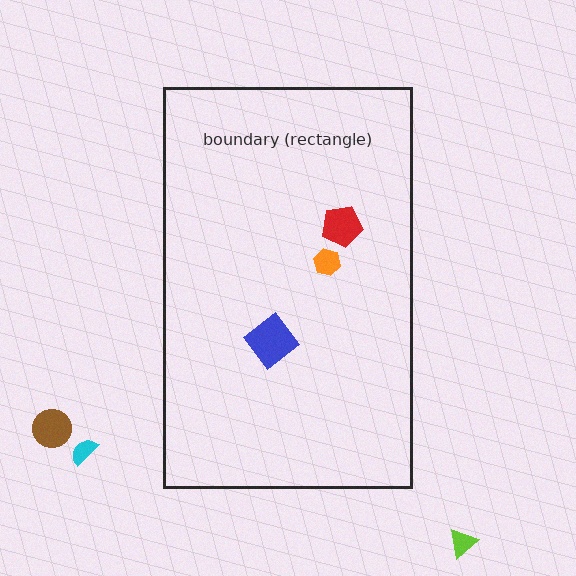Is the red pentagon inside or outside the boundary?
Inside.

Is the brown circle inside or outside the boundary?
Outside.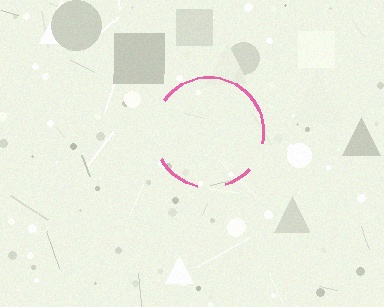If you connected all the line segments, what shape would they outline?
They would outline a circle.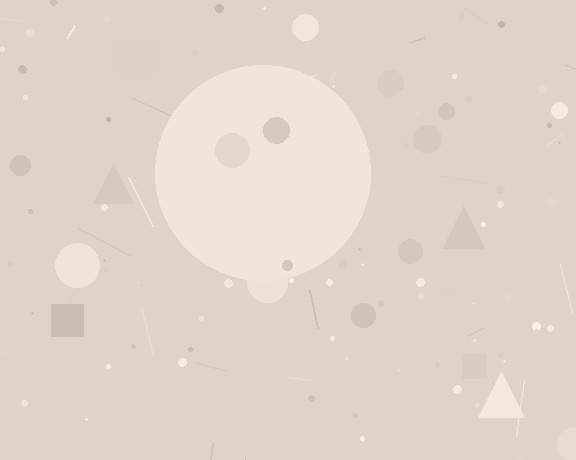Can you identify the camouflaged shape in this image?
The camouflaged shape is a circle.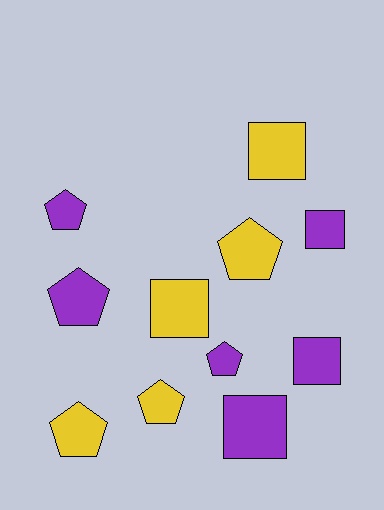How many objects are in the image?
There are 11 objects.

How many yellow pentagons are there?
There are 3 yellow pentagons.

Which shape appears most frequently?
Pentagon, with 6 objects.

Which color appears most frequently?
Purple, with 6 objects.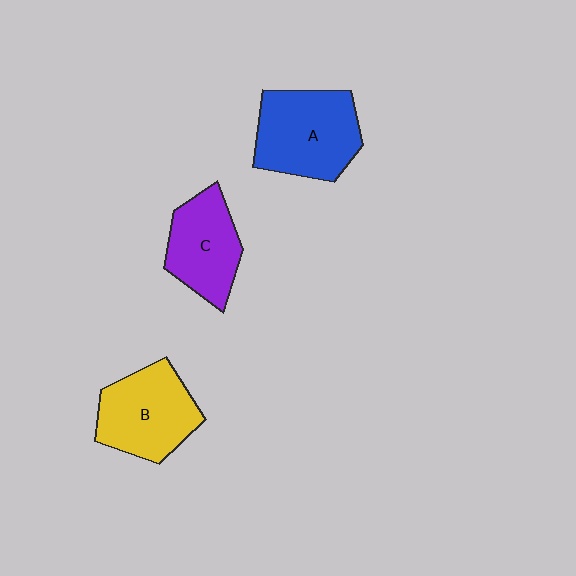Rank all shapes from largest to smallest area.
From largest to smallest: A (blue), B (yellow), C (purple).